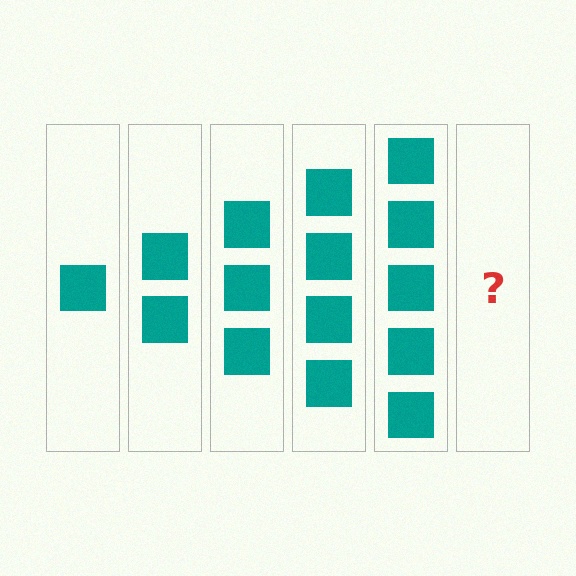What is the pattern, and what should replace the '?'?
The pattern is that each step adds one more square. The '?' should be 6 squares.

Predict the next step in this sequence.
The next step is 6 squares.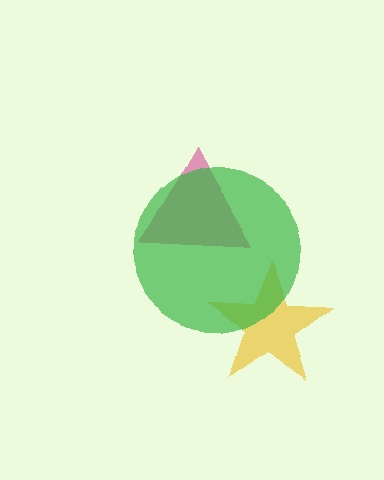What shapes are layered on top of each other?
The layered shapes are: a magenta triangle, a yellow star, a green circle.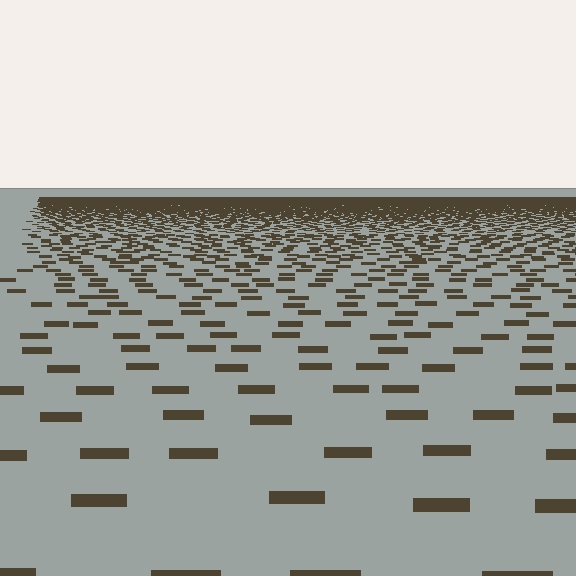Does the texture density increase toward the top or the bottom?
Density increases toward the top.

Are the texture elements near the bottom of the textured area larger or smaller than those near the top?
Larger. Near the bottom, elements are closer to the viewer and appear at a bigger on-screen size.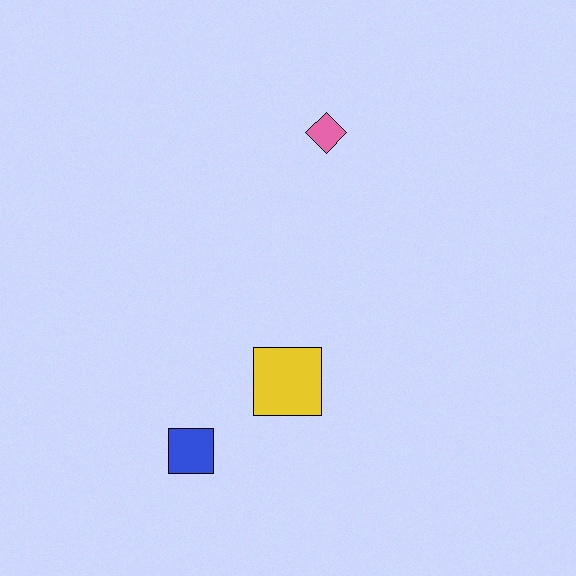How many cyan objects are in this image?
There are no cyan objects.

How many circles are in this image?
There are no circles.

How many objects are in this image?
There are 3 objects.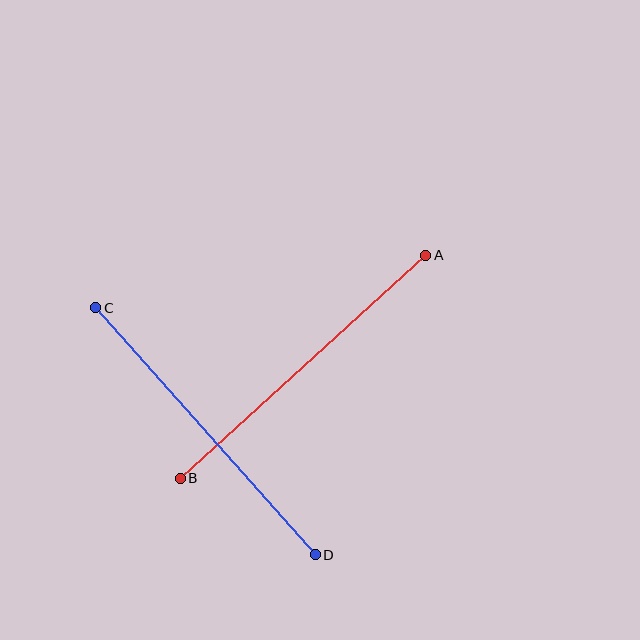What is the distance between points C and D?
The distance is approximately 330 pixels.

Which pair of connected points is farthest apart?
Points A and B are farthest apart.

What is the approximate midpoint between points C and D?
The midpoint is at approximately (205, 431) pixels.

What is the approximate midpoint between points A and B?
The midpoint is at approximately (303, 367) pixels.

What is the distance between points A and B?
The distance is approximately 332 pixels.